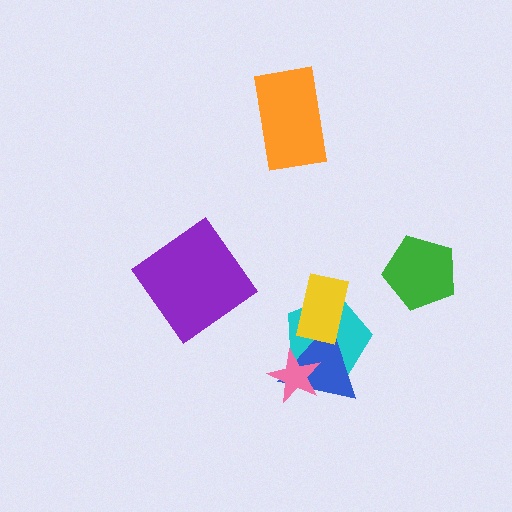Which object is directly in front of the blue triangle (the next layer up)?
The pink star is directly in front of the blue triangle.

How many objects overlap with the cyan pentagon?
3 objects overlap with the cyan pentagon.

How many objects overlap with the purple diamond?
0 objects overlap with the purple diamond.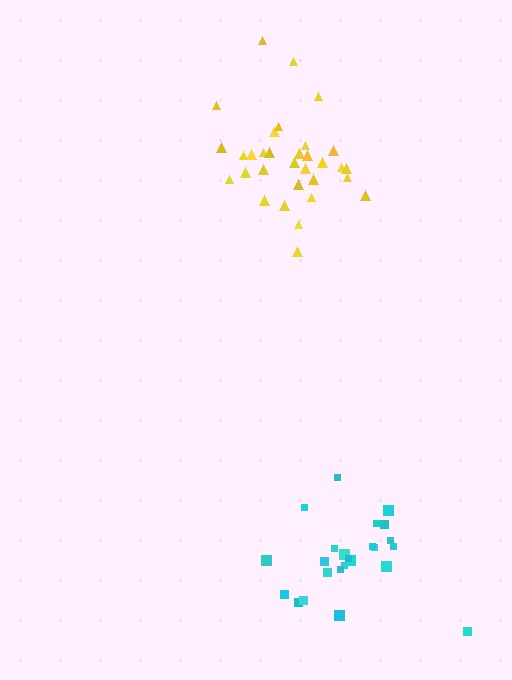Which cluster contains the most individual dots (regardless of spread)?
Yellow (33).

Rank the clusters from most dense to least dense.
yellow, cyan.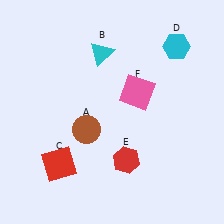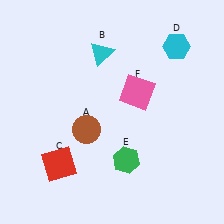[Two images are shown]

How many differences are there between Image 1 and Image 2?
There is 1 difference between the two images.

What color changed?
The hexagon (E) changed from red in Image 1 to green in Image 2.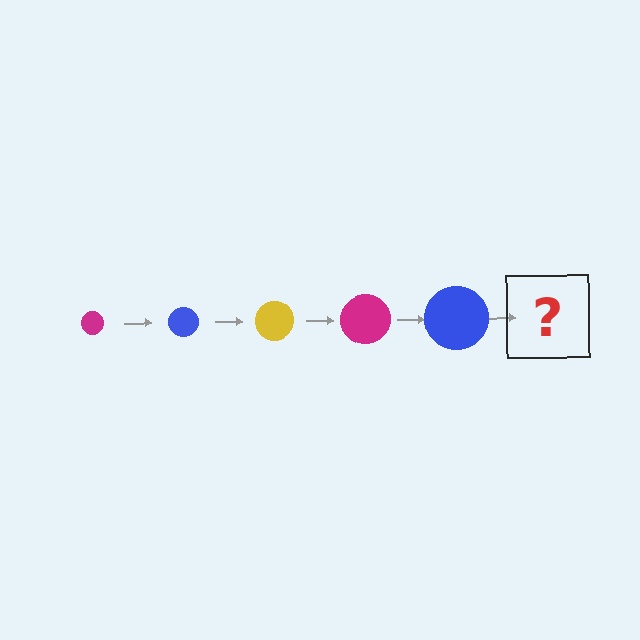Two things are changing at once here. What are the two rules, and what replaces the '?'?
The two rules are that the circle grows larger each step and the color cycles through magenta, blue, and yellow. The '?' should be a yellow circle, larger than the previous one.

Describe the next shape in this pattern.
It should be a yellow circle, larger than the previous one.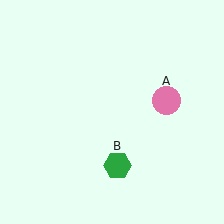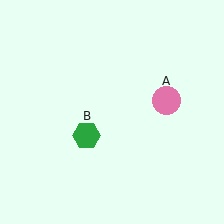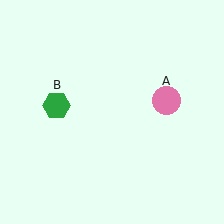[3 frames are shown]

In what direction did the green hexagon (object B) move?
The green hexagon (object B) moved up and to the left.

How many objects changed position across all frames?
1 object changed position: green hexagon (object B).